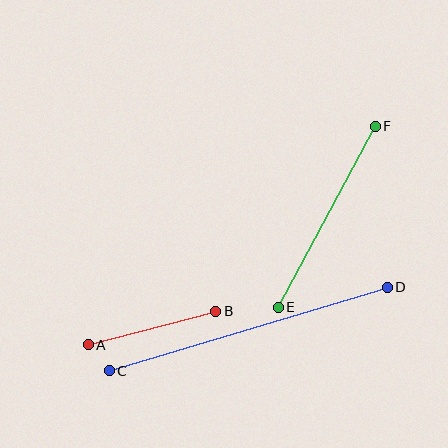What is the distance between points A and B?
The distance is approximately 132 pixels.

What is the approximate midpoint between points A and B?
The midpoint is at approximately (152, 328) pixels.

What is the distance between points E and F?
The distance is approximately 205 pixels.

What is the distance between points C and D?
The distance is approximately 290 pixels.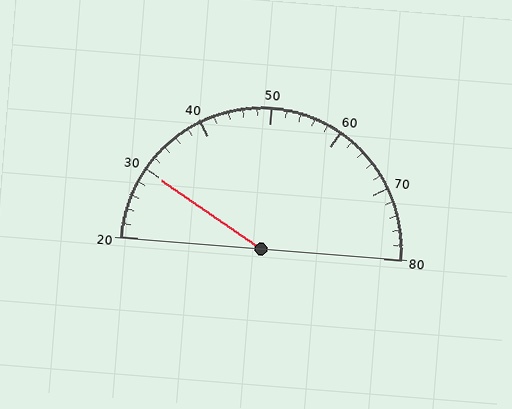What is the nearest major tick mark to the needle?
The nearest major tick mark is 30.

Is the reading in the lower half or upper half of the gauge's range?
The reading is in the lower half of the range (20 to 80).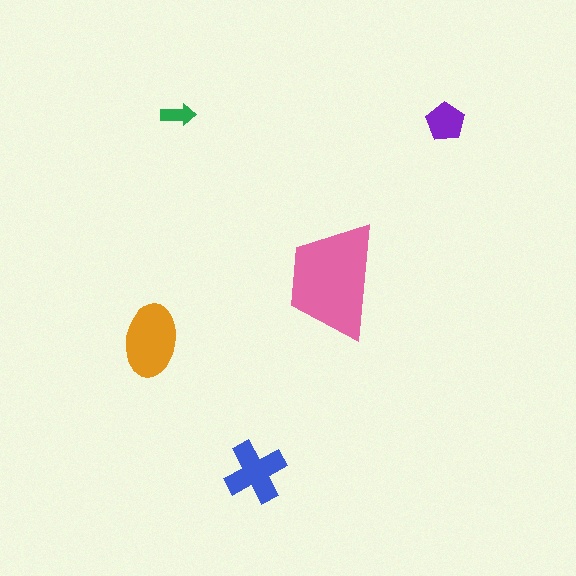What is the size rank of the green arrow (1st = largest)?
5th.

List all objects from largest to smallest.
The pink trapezoid, the orange ellipse, the blue cross, the purple pentagon, the green arrow.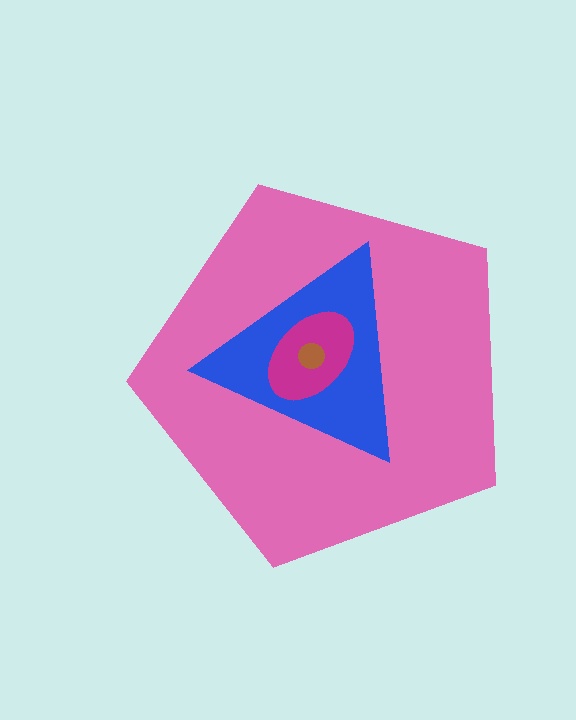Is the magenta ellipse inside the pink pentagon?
Yes.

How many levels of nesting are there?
4.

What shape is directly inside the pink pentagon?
The blue triangle.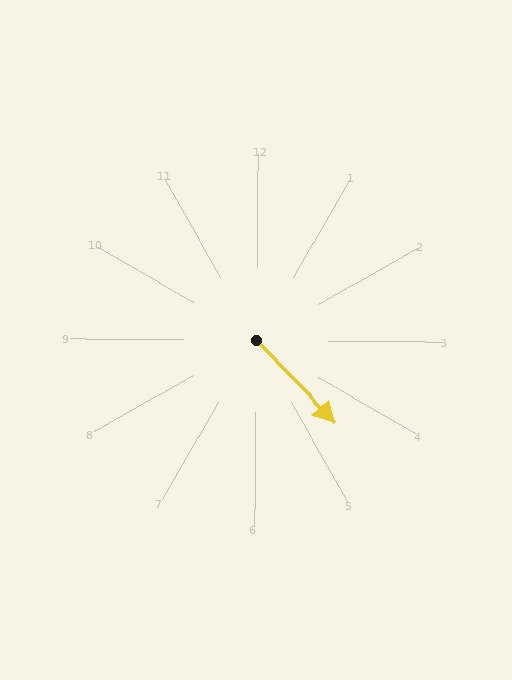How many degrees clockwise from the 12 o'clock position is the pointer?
Approximately 136 degrees.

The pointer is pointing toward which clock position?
Roughly 5 o'clock.